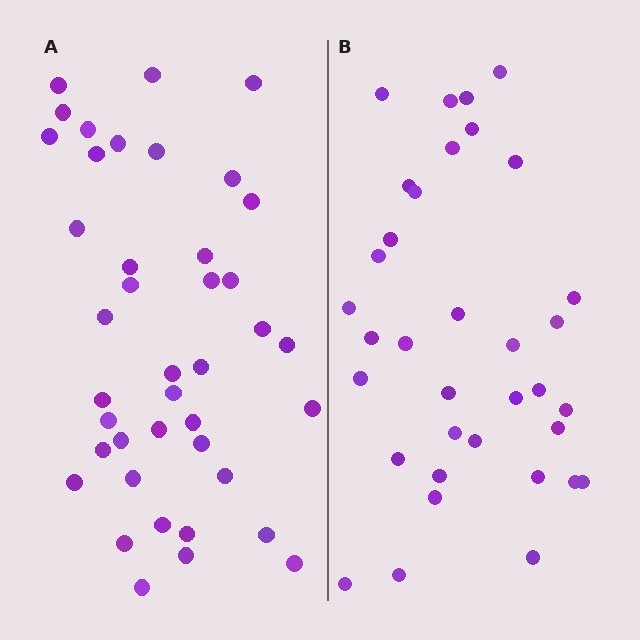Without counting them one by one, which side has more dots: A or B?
Region A (the left region) has more dots.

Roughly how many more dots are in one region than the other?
Region A has about 6 more dots than region B.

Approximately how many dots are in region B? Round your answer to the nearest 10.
About 40 dots. (The exact count is 35, which rounds to 40.)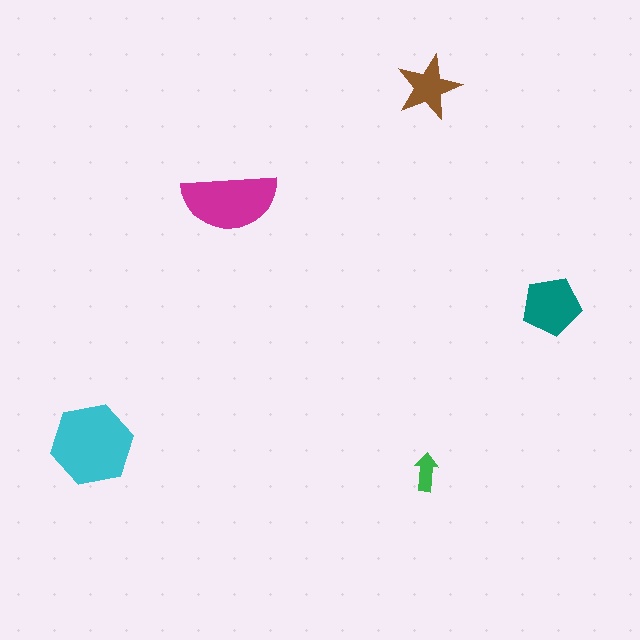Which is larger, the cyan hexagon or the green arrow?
The cyan hexagon.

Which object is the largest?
The cyan hexagon.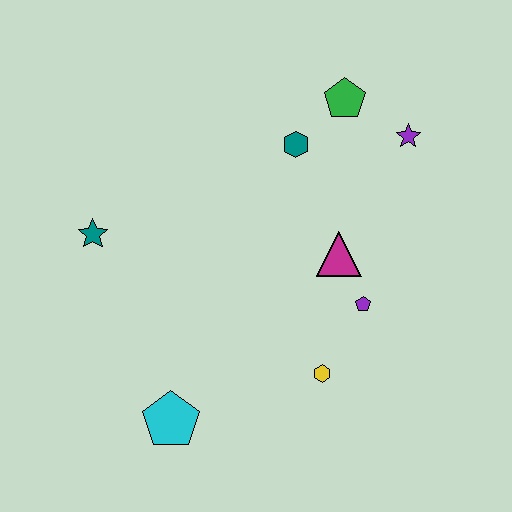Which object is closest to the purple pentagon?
The magenta triangle is closest to the purple pentagon.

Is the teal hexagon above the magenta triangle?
Yes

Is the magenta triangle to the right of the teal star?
Yes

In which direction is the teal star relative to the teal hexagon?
The teal star is to the left of the teal hexagon.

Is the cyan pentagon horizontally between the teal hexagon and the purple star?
No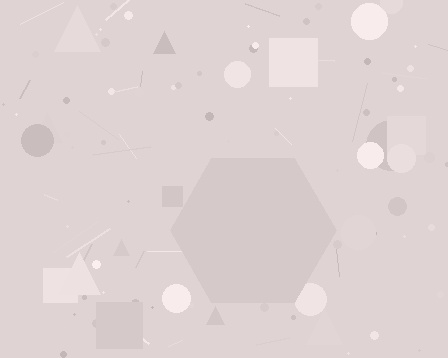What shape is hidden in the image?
A hexagon is hidden in the image.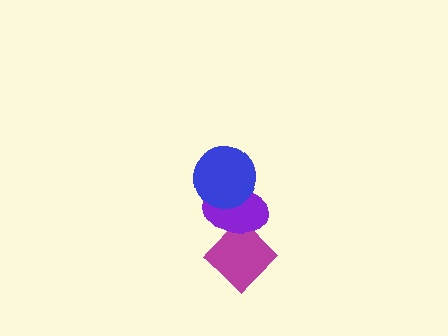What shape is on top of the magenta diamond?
The purple ellipse is on top of the magenta diamond.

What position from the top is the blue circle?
The blue circle is 1st from the top.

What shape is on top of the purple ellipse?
The blue circle is on top of the purple ellipse.